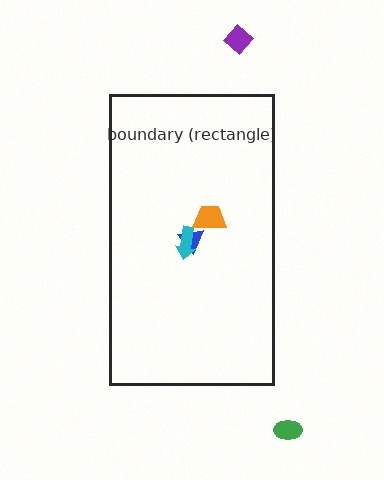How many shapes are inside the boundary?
3 inside, 2 outside.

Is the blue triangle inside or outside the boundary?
Inside.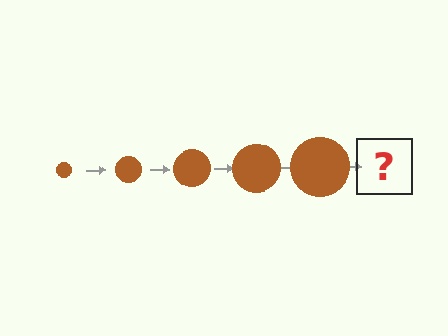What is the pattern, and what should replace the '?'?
The pattern is that the circle gets progressively larger each step. The '?' should be a brown circle, larger than the previous one.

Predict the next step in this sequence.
The next step is a brown circle, larger than the previous one.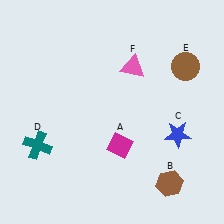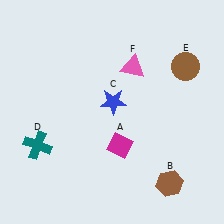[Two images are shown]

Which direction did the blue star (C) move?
The blue star (C) moved left.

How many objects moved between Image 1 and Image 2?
1 object moved between the two images.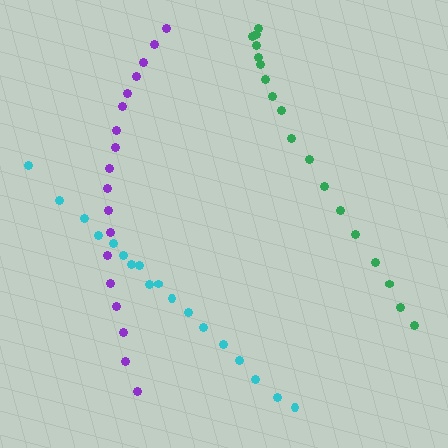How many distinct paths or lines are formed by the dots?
There are 3 distinct paths.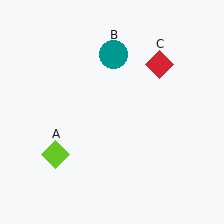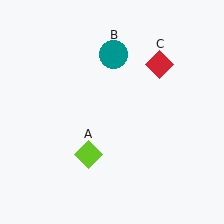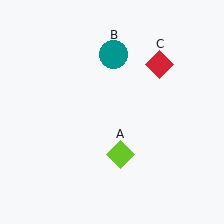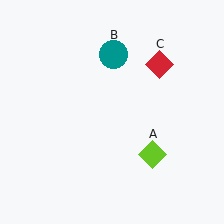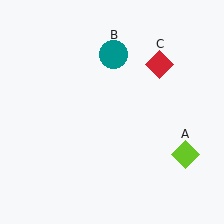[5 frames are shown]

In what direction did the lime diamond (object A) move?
The lime diamond (object A) moved right.